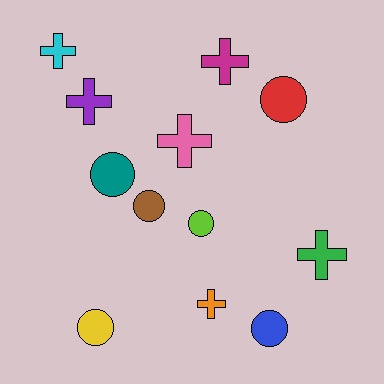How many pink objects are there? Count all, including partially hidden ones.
There is 1 pink object.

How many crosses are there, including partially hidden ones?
There are 6 crosses.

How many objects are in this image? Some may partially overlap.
There are 12 objects.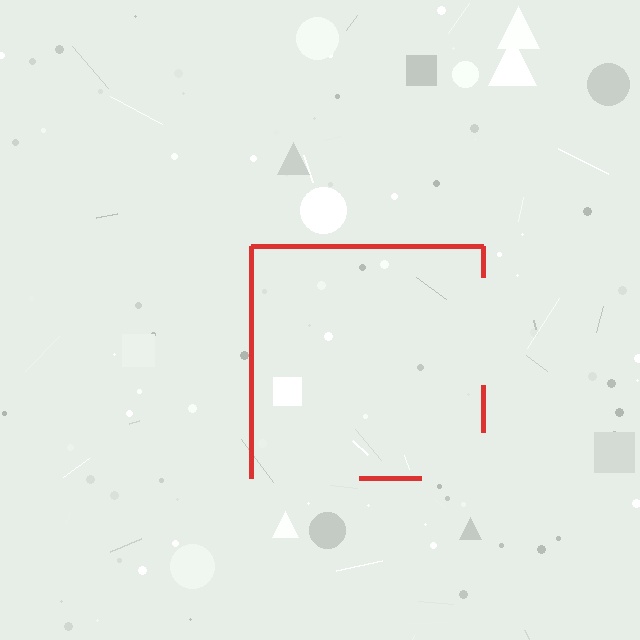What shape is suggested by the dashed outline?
The dashed outline suggests a square.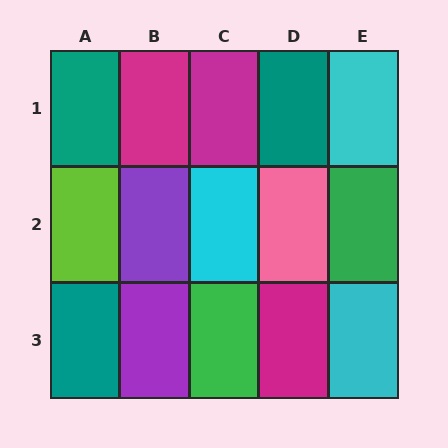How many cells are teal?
3 cells are teal.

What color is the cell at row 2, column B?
Purple.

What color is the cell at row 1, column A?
Teal.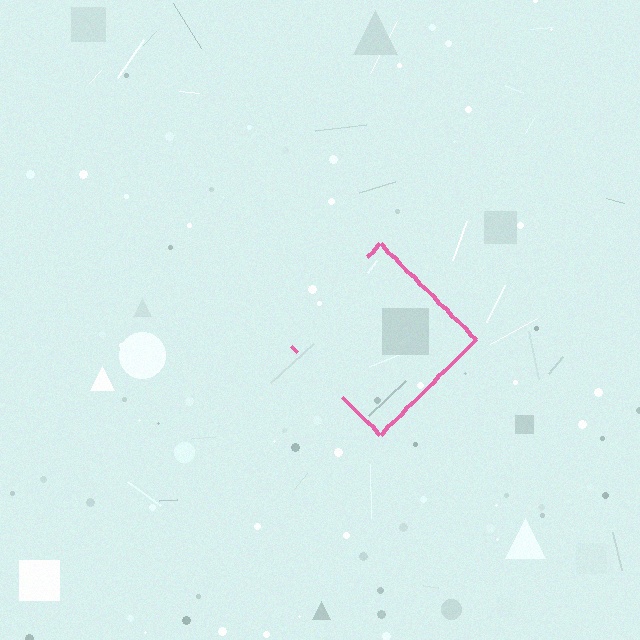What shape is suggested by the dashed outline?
The dashed outline suggests a diamond.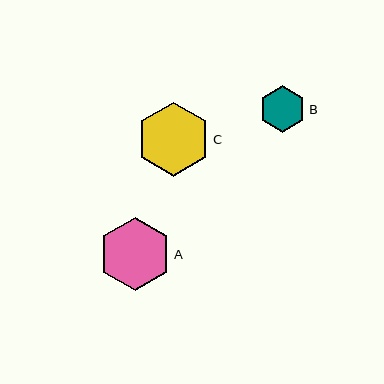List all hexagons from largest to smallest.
From largest to smallest: C, A, B.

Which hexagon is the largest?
Hexagon C is the largest with a size of approximately 74 pixels.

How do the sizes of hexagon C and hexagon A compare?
Hexagon C and hexagon A are approximately the same size.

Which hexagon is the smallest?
Hexagon B is the smallest with a size of approximately 47 pixels.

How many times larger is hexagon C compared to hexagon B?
Hexagon C is approximately 1.6 times the size of hexagon B.